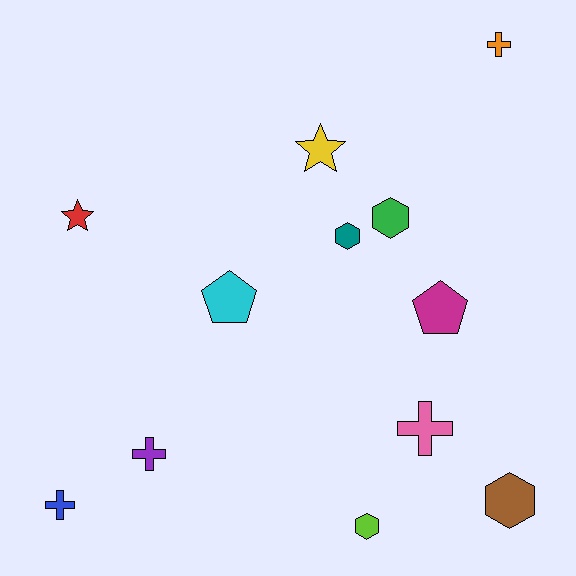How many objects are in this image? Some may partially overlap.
There are 12 objects.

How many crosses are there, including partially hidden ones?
There are 4 crosses.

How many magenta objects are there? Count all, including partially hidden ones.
There is 1 magenta object.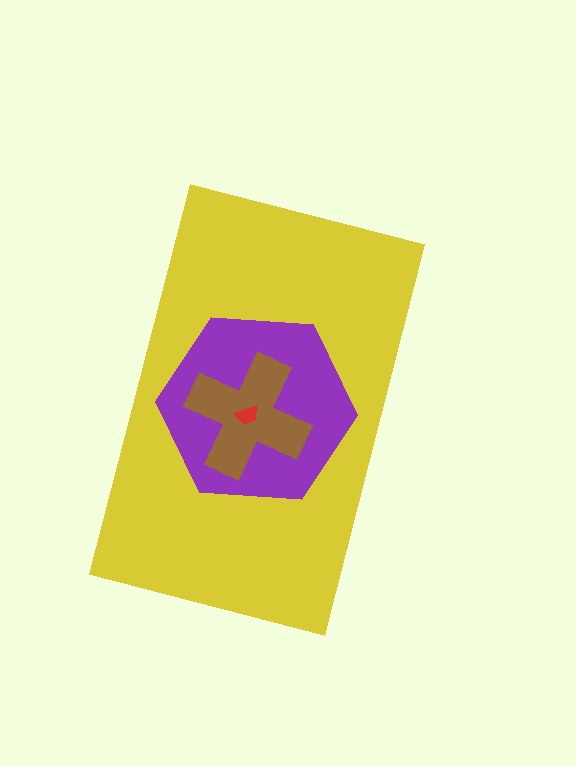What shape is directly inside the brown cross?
The red trapezoid.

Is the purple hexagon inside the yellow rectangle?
Yes.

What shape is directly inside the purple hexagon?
The brown cross.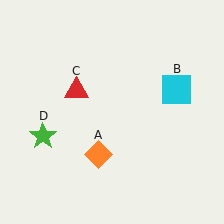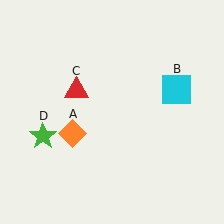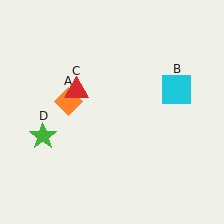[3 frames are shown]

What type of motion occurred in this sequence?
The orange diamond (object A) rotated clockwise around the center of the scene.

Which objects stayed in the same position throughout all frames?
Cyan square (object B) and red triangle (object C) and green star (object D) remained stationary.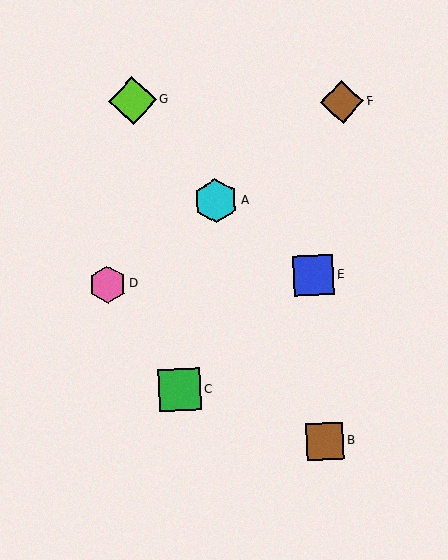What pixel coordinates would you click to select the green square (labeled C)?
Click at (180, 390) to select the green square C.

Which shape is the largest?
The lime diamond (labeled G) is the largest.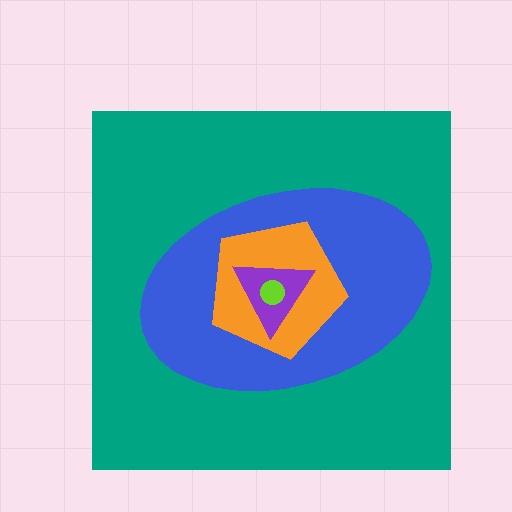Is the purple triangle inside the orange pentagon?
Yes.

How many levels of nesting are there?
5.